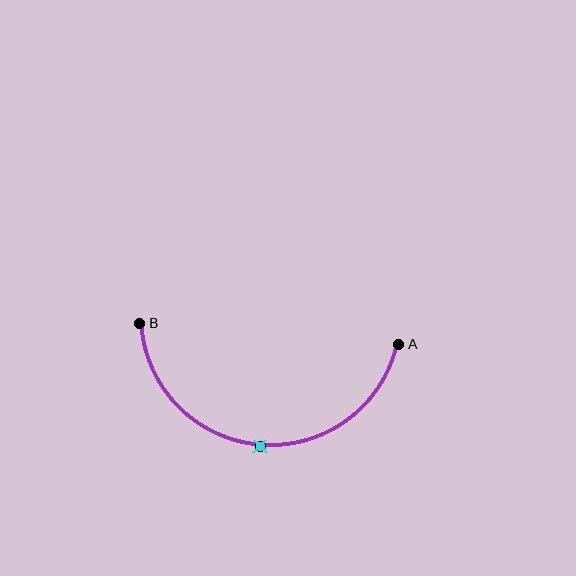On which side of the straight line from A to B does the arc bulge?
The arc bulges below the straight line connecting A and B.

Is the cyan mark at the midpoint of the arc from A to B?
Yes. The cyan mark lies on the arc at equal arc-length from both A and B — it is the arc midpoint.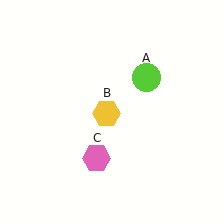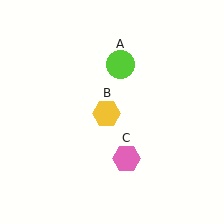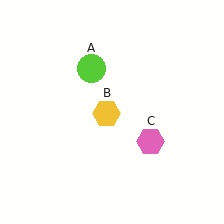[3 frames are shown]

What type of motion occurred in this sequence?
The lime circle (object A), pink hexagon (object C) rotated counterclockwise around the center of the scene.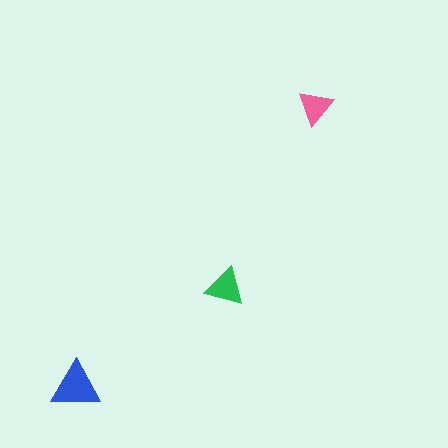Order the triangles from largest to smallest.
the blue one, the green one, the pink one.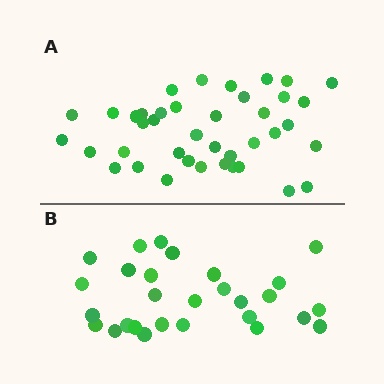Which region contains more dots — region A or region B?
Region A (the top region) has more dots.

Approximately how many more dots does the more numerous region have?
Region A has roughly 12 or so more dots than region B.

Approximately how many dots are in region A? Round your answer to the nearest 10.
About 40 dots.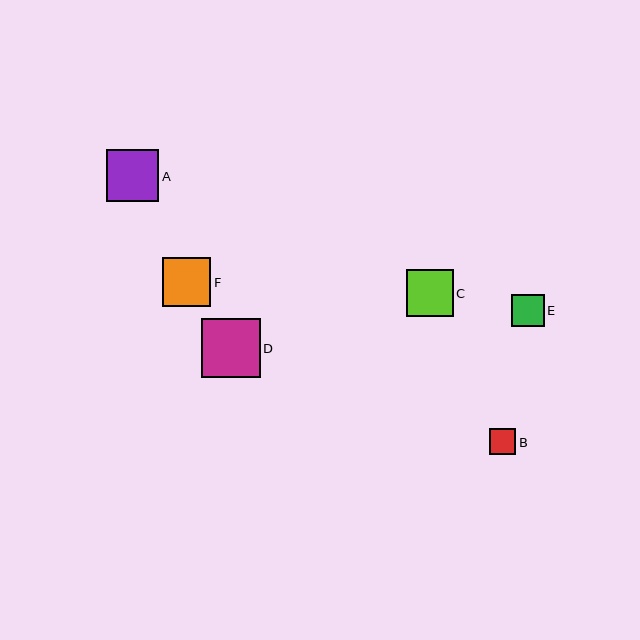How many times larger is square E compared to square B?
Square E is approximately 1.2 times the size of square B.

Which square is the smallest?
Square B is the smallest with a size of approximately 26 pixels.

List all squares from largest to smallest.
From largest to smallest: D, A, F, C, E, B.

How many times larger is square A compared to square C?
Square A is approximately 1.1 times the size of square C.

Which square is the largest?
Square D is the largest with a size of approximately 59 pixels.